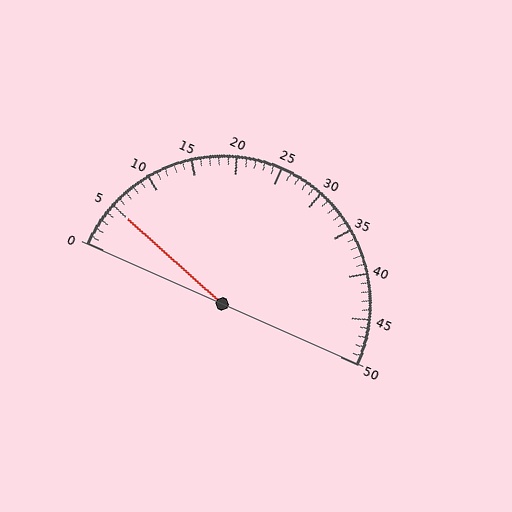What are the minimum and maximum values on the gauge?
The gauge ranges from 0 to 50.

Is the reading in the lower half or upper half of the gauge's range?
The reading is in the lower half of the range (0 to 50).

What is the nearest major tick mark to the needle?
The nearest major tick mark is 5.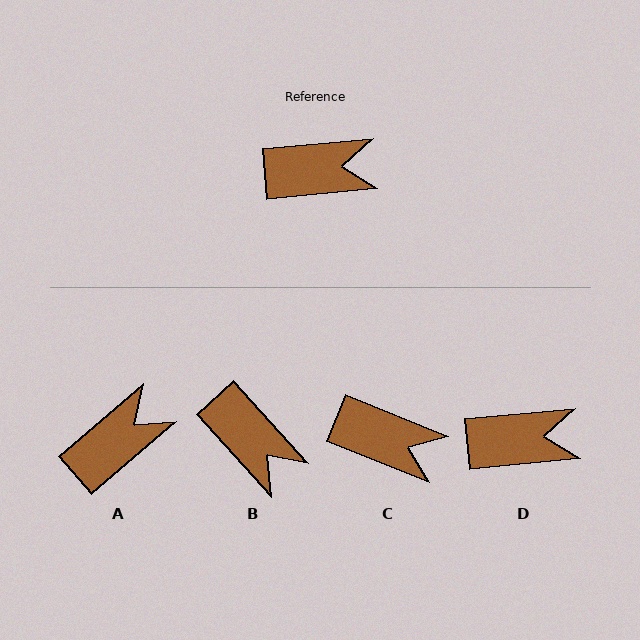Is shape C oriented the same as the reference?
No, it is off by about 27 degrees.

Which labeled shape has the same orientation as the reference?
D.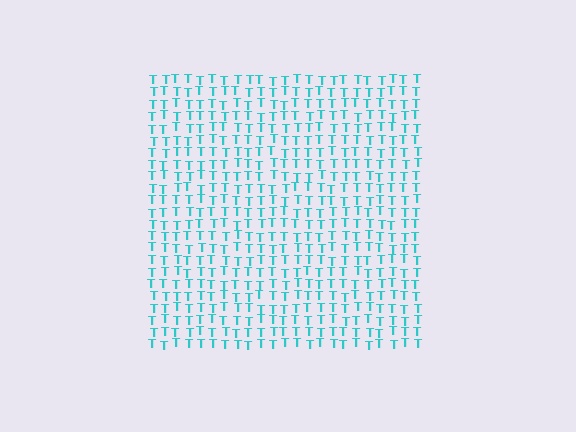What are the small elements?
The small elements are letter T's.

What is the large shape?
The large shape is a square.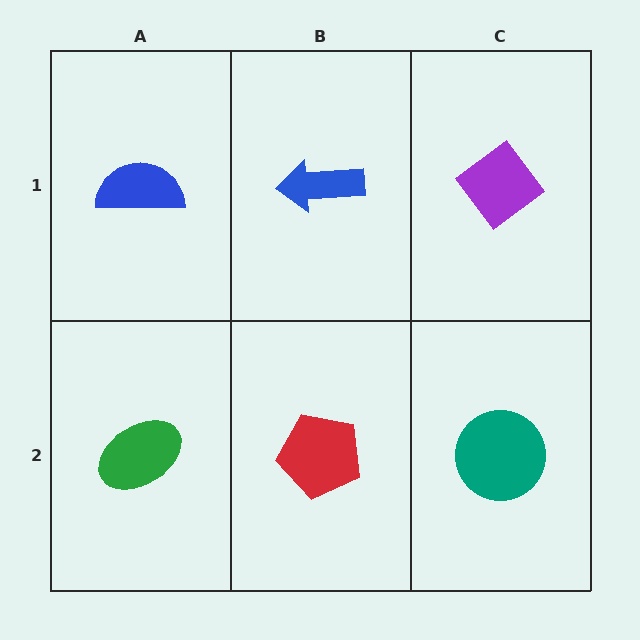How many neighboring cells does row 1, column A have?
2.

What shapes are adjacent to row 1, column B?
A red pentagon (row 2, column B), a blue semicircle (row 1, column A), a purple diamond (row 1, column C).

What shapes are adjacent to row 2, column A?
A blue semicircle (row 1, column A), a red pentagon (row 2, column B).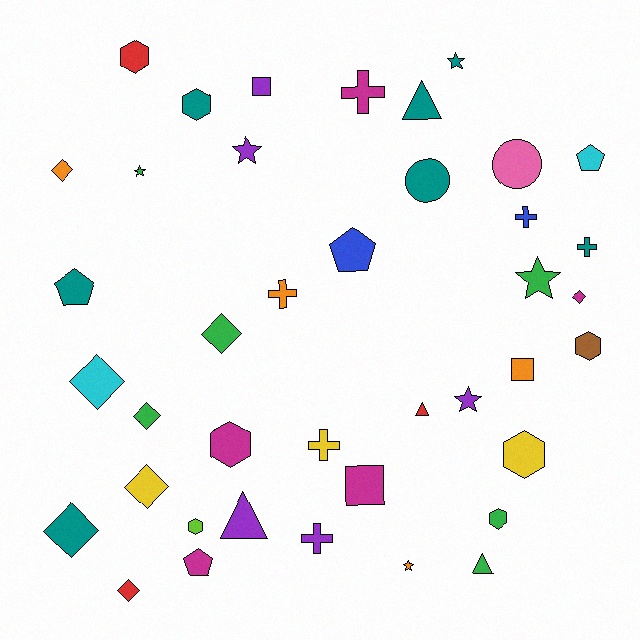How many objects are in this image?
There are 40 objects.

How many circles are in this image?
There are 2 circles.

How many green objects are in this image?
There are 6 green objects.